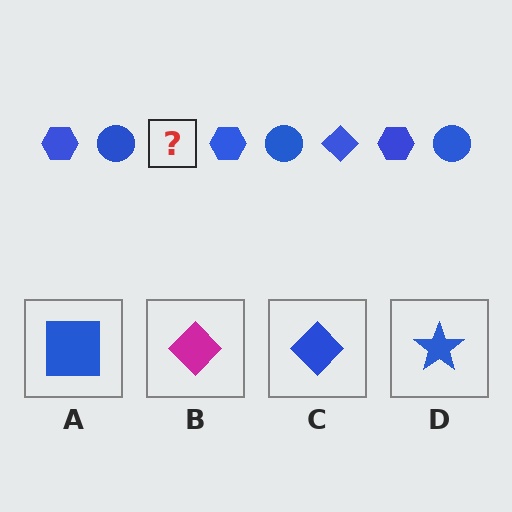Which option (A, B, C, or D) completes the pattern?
C.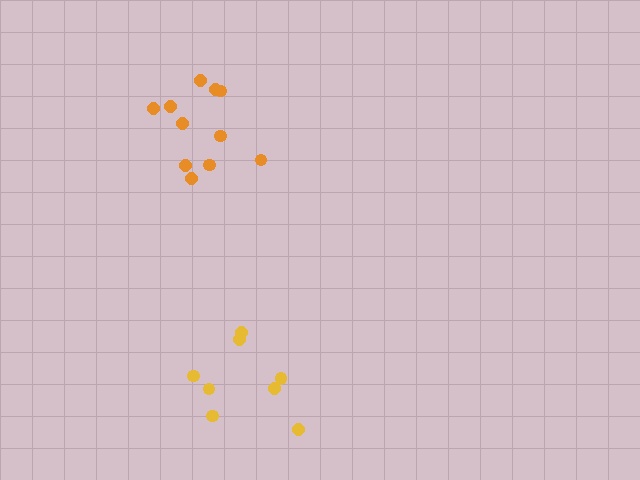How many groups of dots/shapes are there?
There are 2 groups.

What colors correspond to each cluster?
The clusters are colored: orange, yellow.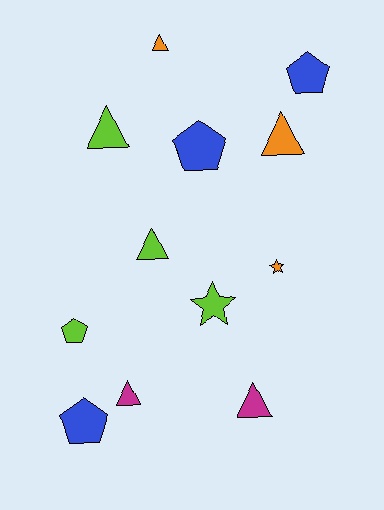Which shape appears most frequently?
Triangle, with 6 objects.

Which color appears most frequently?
Lime, with 4 objects.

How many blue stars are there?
There are no blue stars.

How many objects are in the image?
There are 12 objects.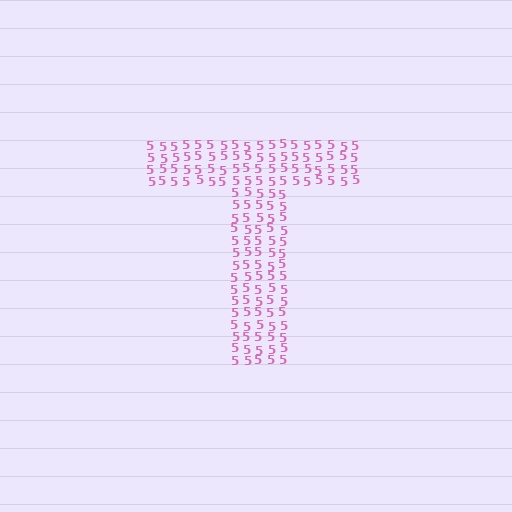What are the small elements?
The small elements are digit 5's.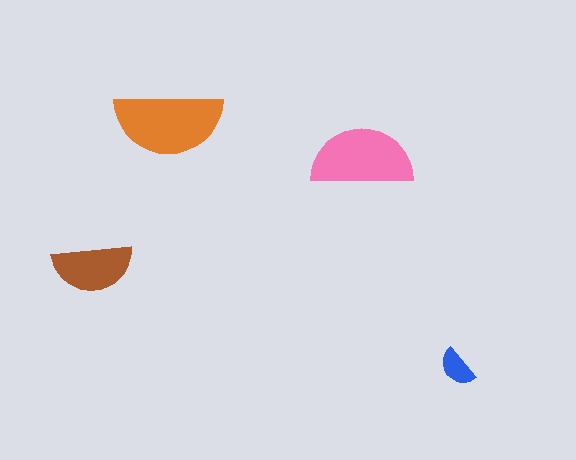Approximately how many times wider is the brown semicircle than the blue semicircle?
About 2 times wider.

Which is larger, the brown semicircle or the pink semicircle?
The pink one.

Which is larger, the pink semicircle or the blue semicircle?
The pink one.